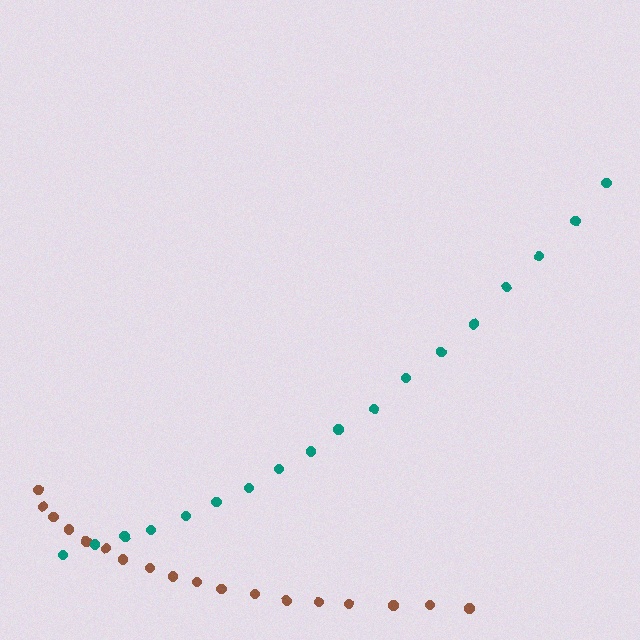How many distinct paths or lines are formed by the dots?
There are 2 distinct paths.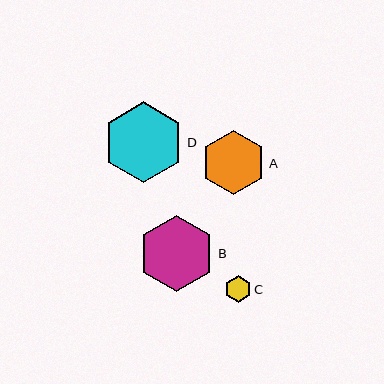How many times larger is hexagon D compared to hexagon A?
Hexagon D is approximately 1.2 times the size of hexagon A.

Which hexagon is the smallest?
Hexagon C is the smallest with a size of approximately 27 pixels.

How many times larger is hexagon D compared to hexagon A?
Hexagon D is approximately 1.2 times the size of hexagon A.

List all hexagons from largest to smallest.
From largest to smallest: D, B, A, C.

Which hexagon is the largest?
Hexagon D is the largest with a size of approximately 81 pixels.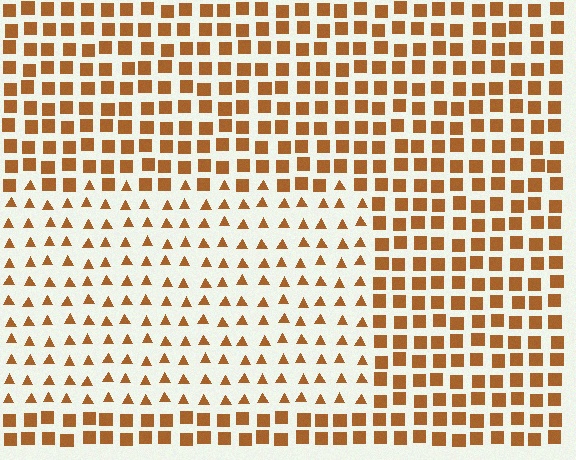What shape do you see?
I see a rectangle.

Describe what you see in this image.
The image is filled with small brown elements arranged in a uniform grid. A rectangle-shaped region contains triangles, while the surrounding area contains squares. The boundary is defined purely by the change in element shape.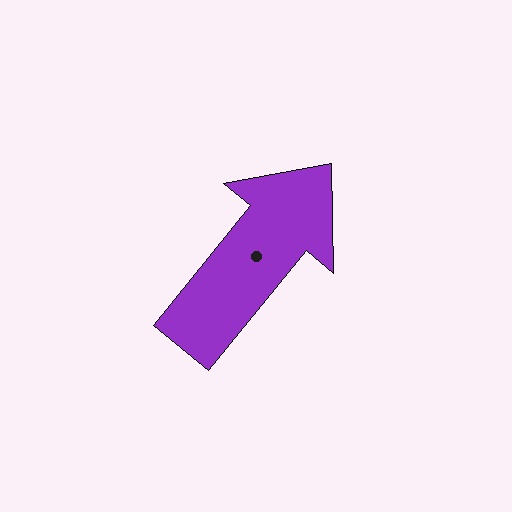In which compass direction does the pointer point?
Northeast.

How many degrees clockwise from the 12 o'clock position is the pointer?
Approximately 39 degrees.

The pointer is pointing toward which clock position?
Roughly 1 o'clock.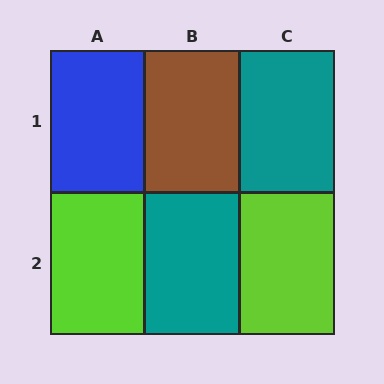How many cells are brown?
1 cell is brown.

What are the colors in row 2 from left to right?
Lime, teal, lime.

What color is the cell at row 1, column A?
Blue.